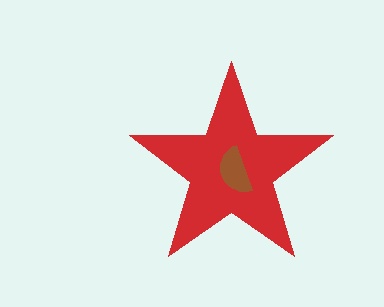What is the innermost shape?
The brown semicircle.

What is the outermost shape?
The red star.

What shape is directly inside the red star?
The brown semicircle.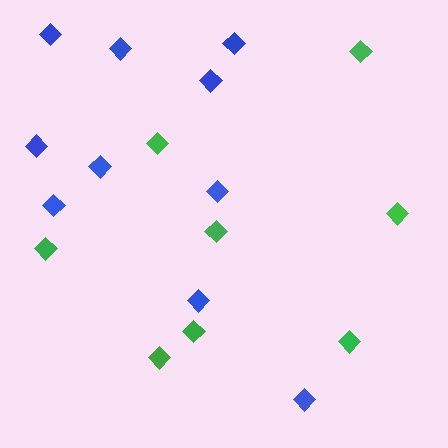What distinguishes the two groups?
There are 2 groups: one group of blue diamonds (10) and one group of green diamonds (8).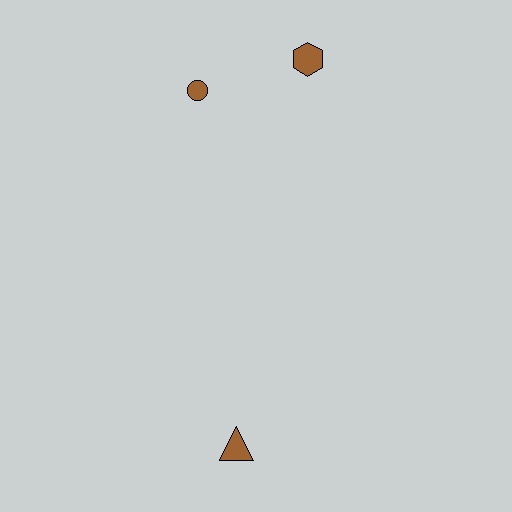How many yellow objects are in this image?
There are no yellow objects.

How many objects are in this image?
There are 3 objects.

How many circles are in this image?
There is 1 circle.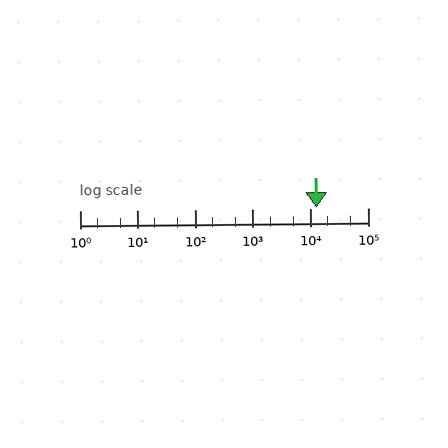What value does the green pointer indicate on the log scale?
The pointer indicates approximately 13000.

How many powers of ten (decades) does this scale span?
The scale spans 5 decades, from 1 to 100000.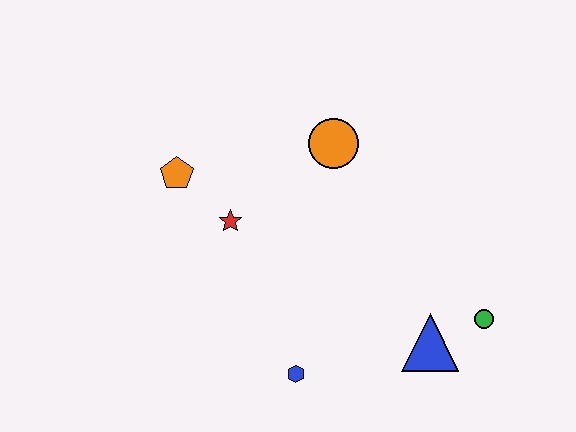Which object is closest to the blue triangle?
The green circle is closest to the blue triangle.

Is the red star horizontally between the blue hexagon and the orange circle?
No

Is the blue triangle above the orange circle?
No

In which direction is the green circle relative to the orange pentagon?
The green circle is to the right of the orange pentagon.